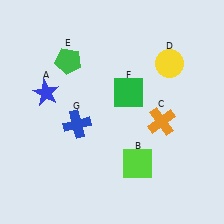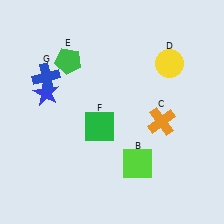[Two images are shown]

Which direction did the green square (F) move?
The green square (F) moved down.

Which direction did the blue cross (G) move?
The blue cross (G) moved up.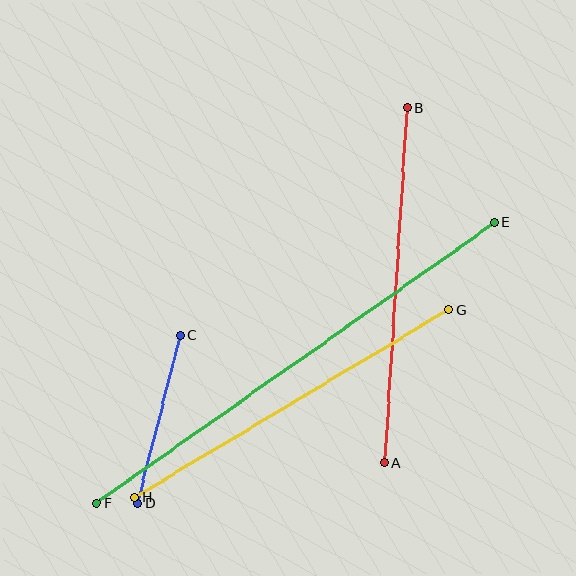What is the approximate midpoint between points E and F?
The midpoint is at approximately (295, 363) pixels.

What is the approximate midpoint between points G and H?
The midpoint is at approximately (292, 403) pixels.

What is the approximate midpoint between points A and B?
The midpoint is at approximately (396, 285) pixels.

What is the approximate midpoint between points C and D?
The midpoint is at approximately (159, 419) pixels.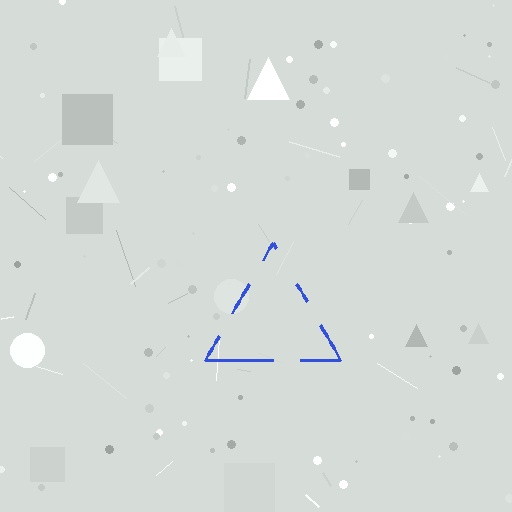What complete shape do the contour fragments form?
The contour fragments form a triangle.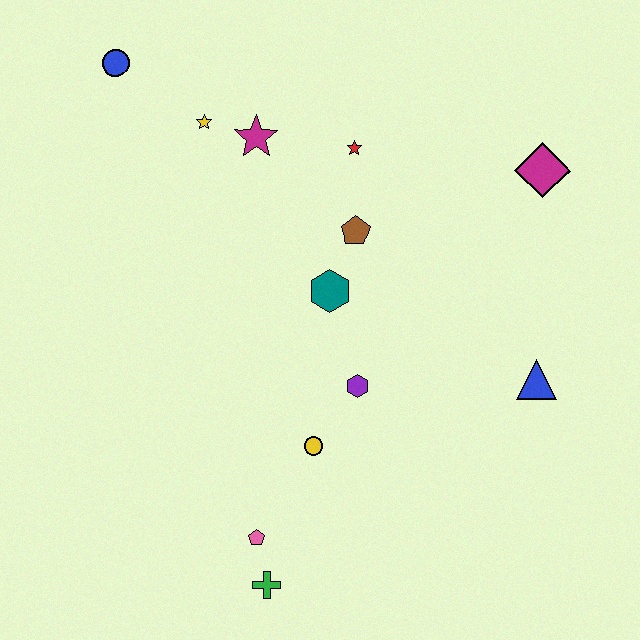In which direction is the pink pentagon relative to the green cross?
The pink pentagon is above the green cross.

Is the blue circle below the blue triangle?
No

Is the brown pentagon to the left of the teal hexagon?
No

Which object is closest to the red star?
The brown pentagon is closest to the red star.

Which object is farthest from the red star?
The green cross is farthest from the red star.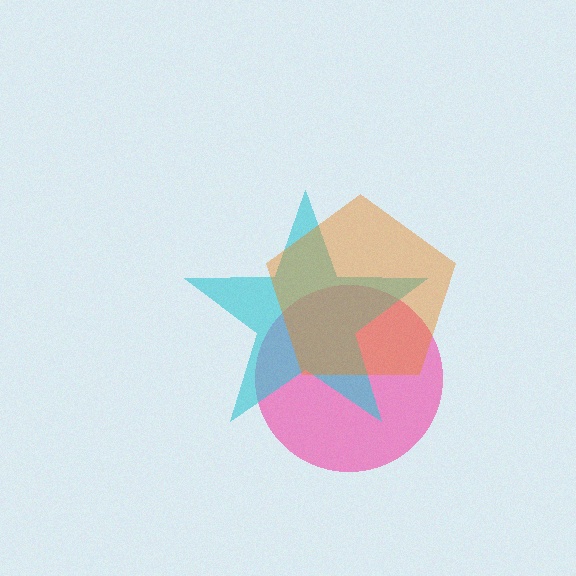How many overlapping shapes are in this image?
There are 3 overlapping shapes in the image.